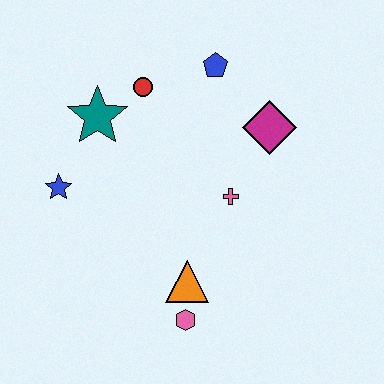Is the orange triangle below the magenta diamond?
Yes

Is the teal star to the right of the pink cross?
No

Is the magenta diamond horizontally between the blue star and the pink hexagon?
No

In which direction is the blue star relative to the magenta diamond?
The blue star is to the left of the magenta diamond.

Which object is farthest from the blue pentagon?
The pink hexagon is farthest from the blue pentagon.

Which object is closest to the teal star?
The red circle is closest to the teal star.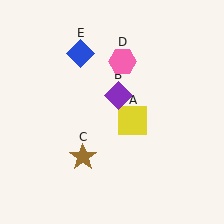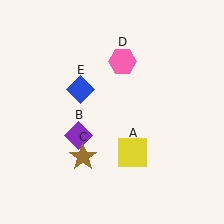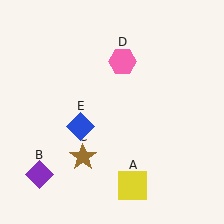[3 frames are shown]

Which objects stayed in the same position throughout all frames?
Brown star (object C) and pink hexagon (object D) remained stationary.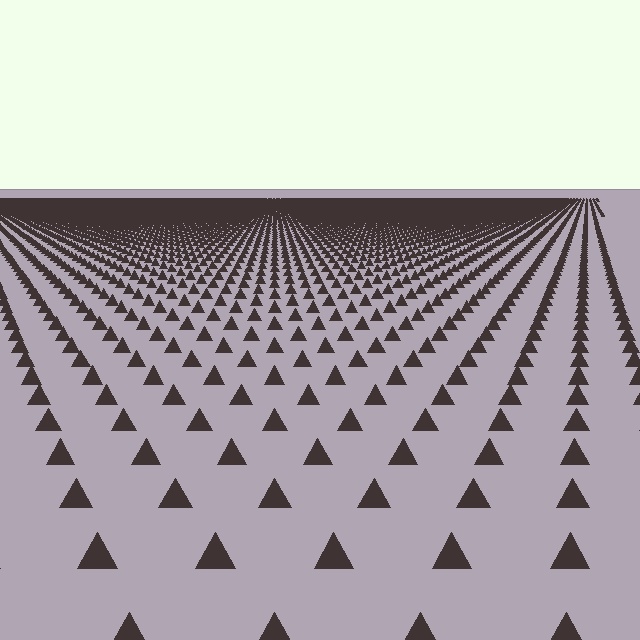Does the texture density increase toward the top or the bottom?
Density increases toward the top.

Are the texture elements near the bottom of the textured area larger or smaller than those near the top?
Larger. Near the bottom, elements are closer to the viewer and appear at a bigger on-screen size.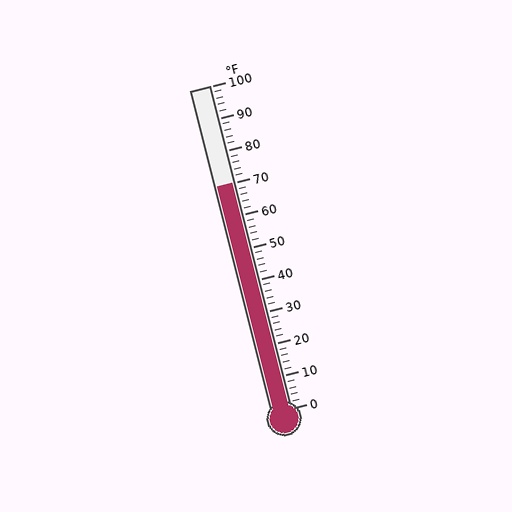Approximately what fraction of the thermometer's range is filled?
The thermometer is filled to approximately 70% of its range.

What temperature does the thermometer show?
The thermometer shows approximately 70°F.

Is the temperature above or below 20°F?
The temperature is above 20°F.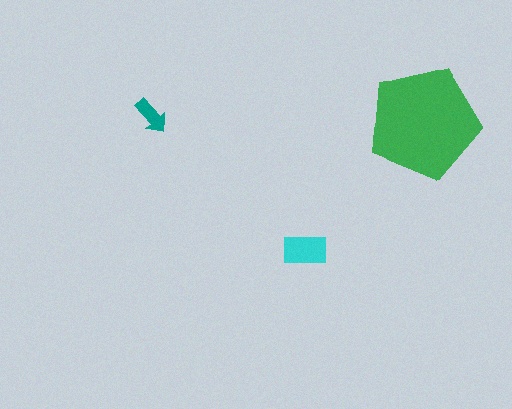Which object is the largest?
The green pentagon.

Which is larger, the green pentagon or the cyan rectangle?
The green pentagon.